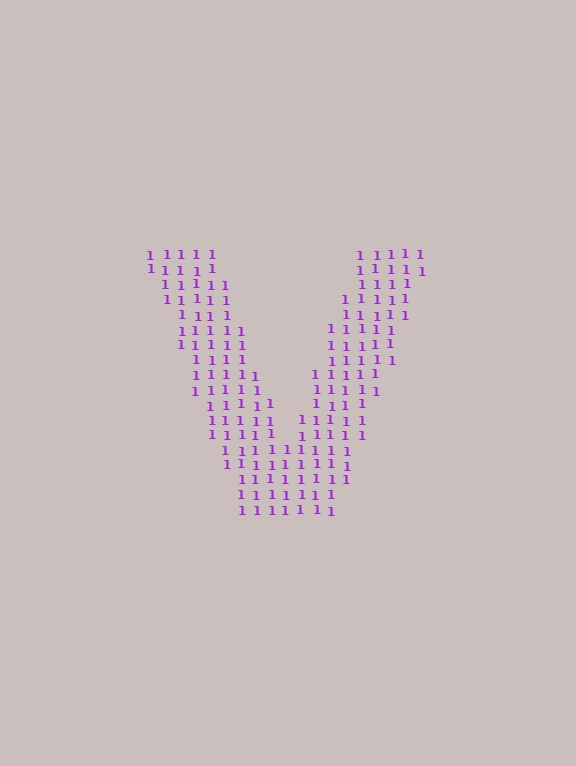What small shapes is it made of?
It is made of small digit 1's.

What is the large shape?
The large shape is the letter V.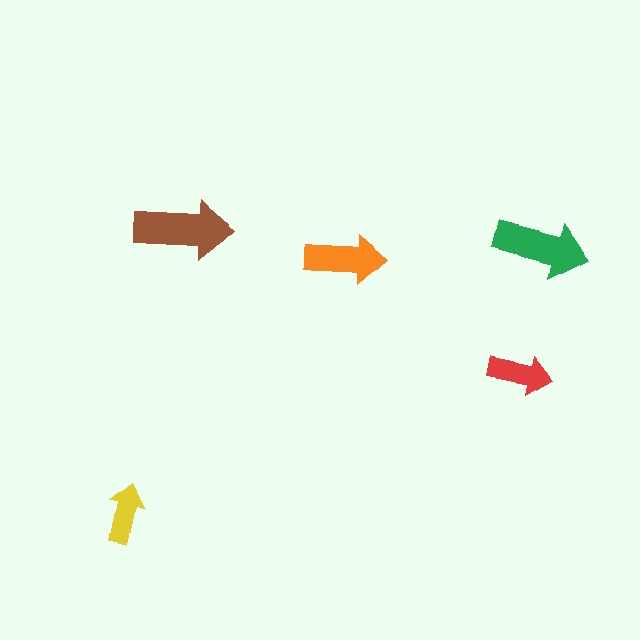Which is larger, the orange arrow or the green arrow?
The green one.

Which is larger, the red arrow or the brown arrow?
The brown one.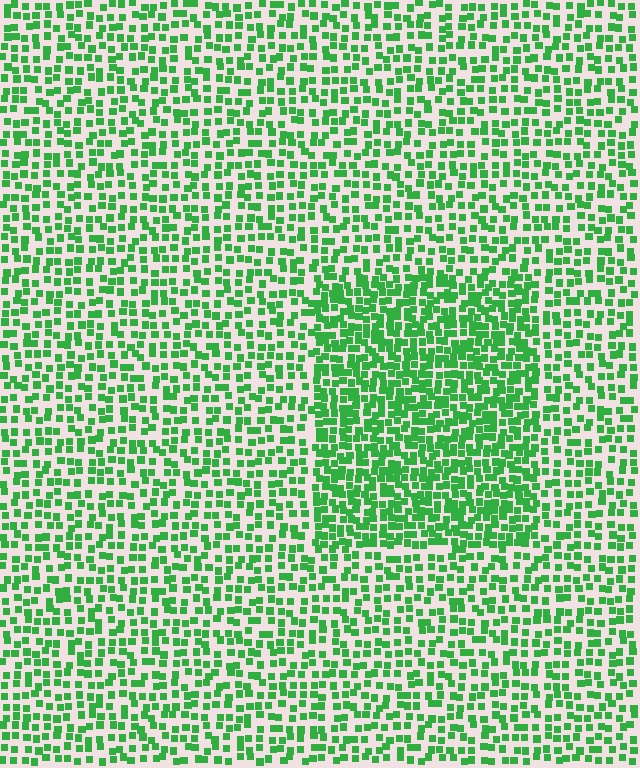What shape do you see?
I see a rectangle.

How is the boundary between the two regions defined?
The boundary is defined by a change in element density (approximately 1.7x ratio). All elements are the same color, size, and shape.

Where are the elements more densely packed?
The elements are more densely packed inside the rectangle boundary.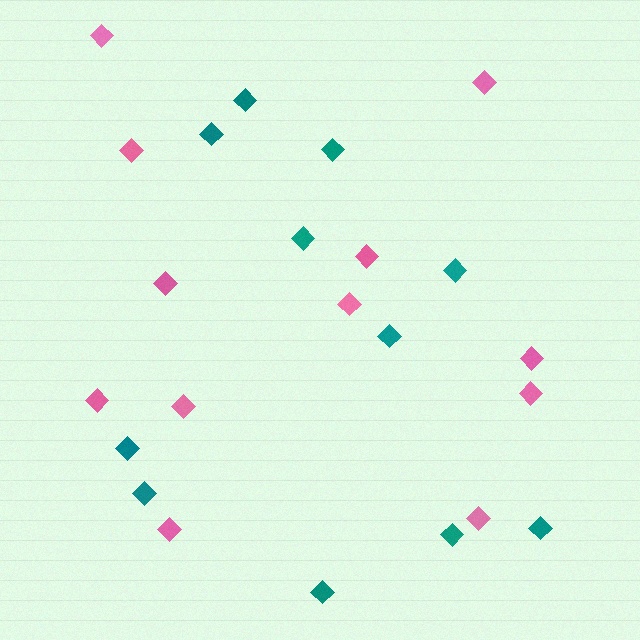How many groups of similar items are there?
There are 2 groups: one group of pink diamonds (12) and one group of teal diamonds (11).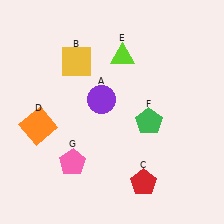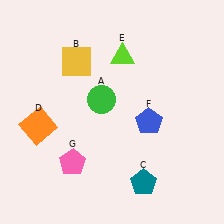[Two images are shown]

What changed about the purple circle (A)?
In Image 1, A is purple. In Image 2, it changed to green.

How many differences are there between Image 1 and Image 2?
There are 3 differences between the two images.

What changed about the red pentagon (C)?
In Image 1, C is red. In Image 2, it changed to teal.